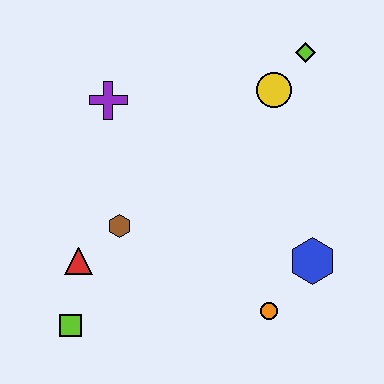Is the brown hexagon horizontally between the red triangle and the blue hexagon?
Yes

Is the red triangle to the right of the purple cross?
No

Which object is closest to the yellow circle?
The lime diamond is closest to the yellow circle.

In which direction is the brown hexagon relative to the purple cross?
The brown hexagon is below the purple cross.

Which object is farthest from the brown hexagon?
The lime diamond is farthest from the brown hexagon.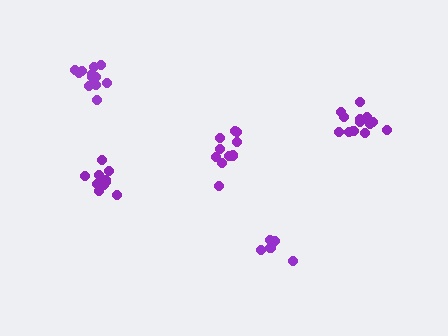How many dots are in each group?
Group 1: 12 dots, Group 2: 7 dots, Group 3: 13 dots, Group 4: 10 dots, Group 5: 13 dots (55 total).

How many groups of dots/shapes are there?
There are 5 groups.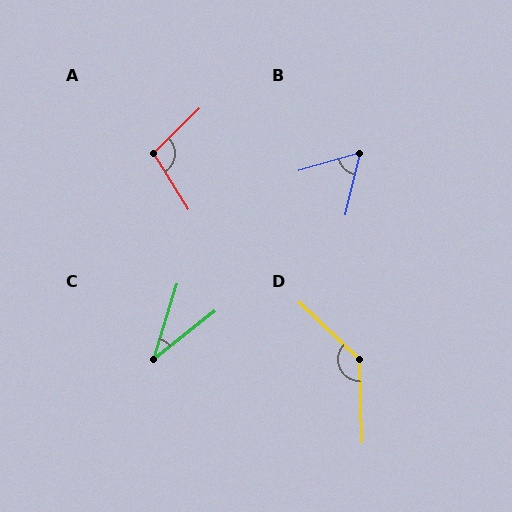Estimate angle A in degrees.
Approximately 103 degrees.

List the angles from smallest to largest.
C (35°), B (61°), A (103°), D (135°).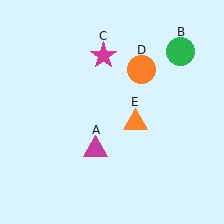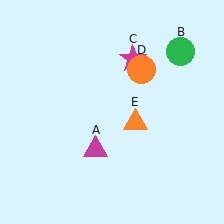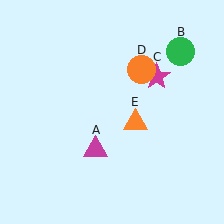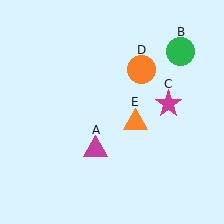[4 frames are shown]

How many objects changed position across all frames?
1 object changed position: magenta star (object C).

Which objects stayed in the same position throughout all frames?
Magenta triangle (object A) and green circle (object B) and orange circle (object D) and orange triangle (object E) remained stationary.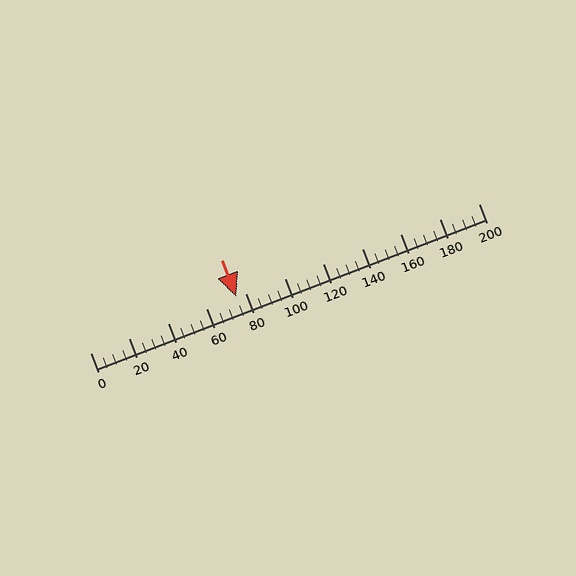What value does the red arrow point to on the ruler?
The red arrow points to approximately 75.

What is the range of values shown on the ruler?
The ruler shows values from 0 to 200.